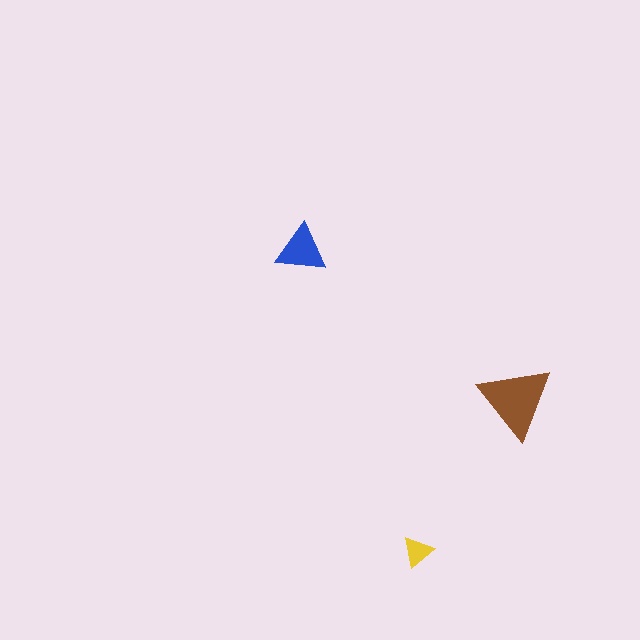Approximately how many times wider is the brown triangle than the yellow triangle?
About 2.5 times wider.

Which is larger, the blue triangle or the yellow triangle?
The blue one.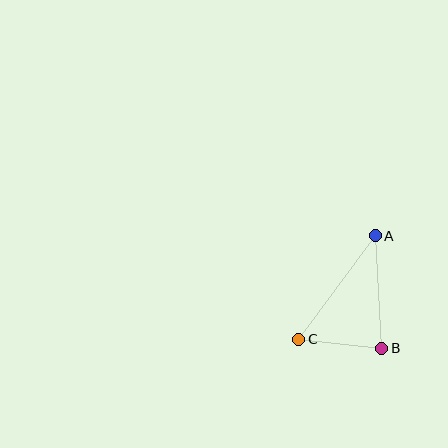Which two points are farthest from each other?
Points A and C are farthest from each other.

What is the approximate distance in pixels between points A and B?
The distance between A and B is approximately 113 pixels.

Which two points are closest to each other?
Points B and C are closest to each other.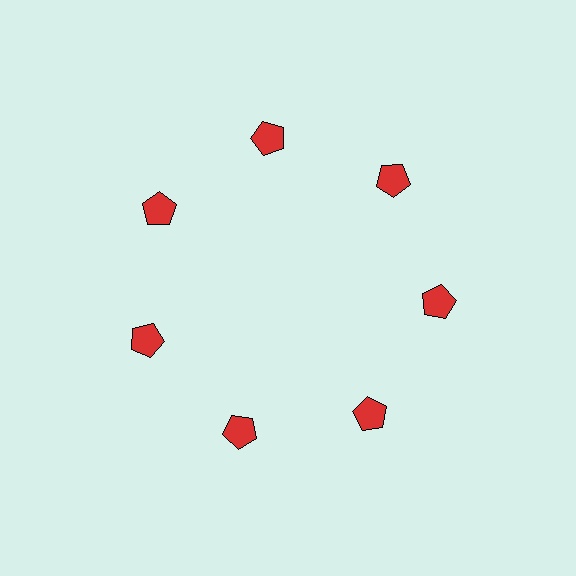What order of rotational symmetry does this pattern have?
This pattern has 7-fold rotational symmetry.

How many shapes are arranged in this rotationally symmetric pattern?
There are 7 shapes, arranged in 7 groups of 1.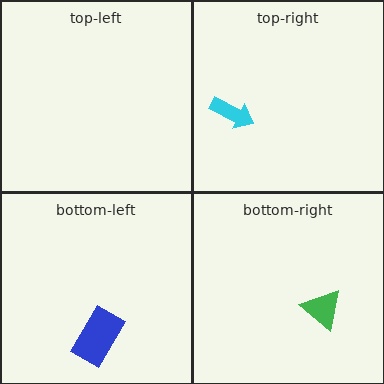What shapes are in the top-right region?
The cyan arrow.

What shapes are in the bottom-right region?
The green triangle.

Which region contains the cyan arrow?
The top-right region.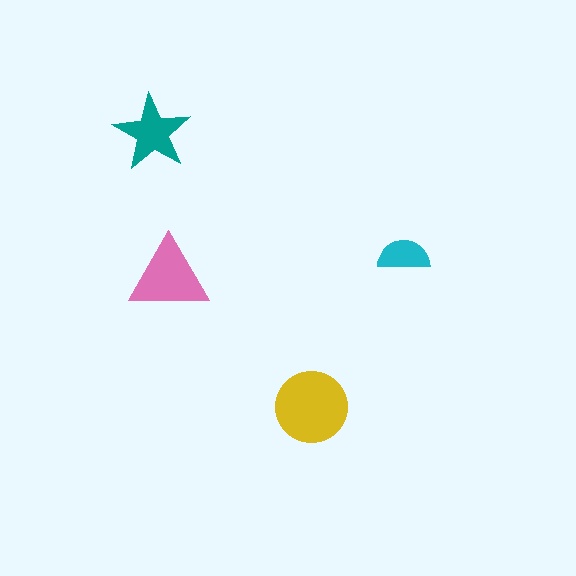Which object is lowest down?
The yellow circle is bottommost.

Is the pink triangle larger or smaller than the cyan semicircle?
Larger.